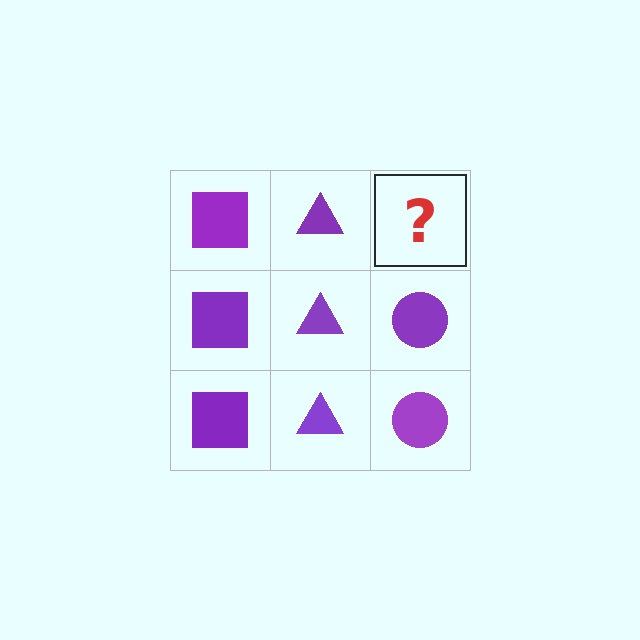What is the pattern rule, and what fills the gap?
The rule is that each column has a consistent shape. The gap should be filled with a purple circle.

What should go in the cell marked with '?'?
The missing cell should contain a purple circle.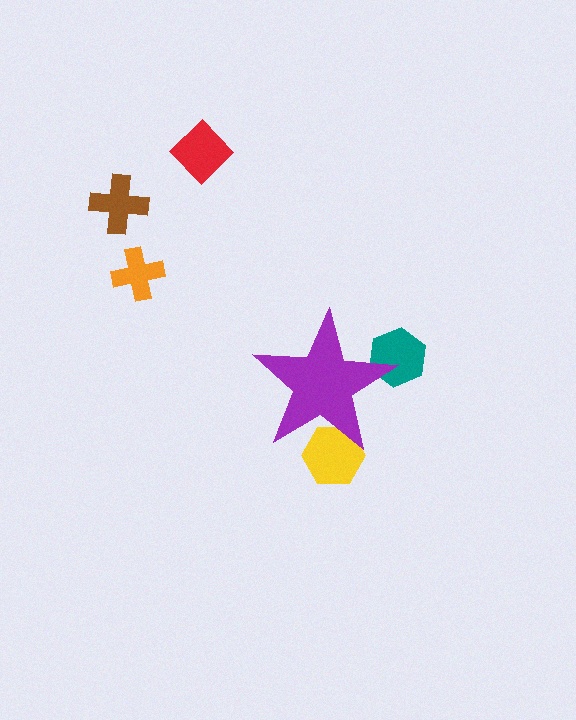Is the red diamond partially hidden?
No, the red diamond is fully visible.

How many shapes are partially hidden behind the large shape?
2 shapes are partially hidden.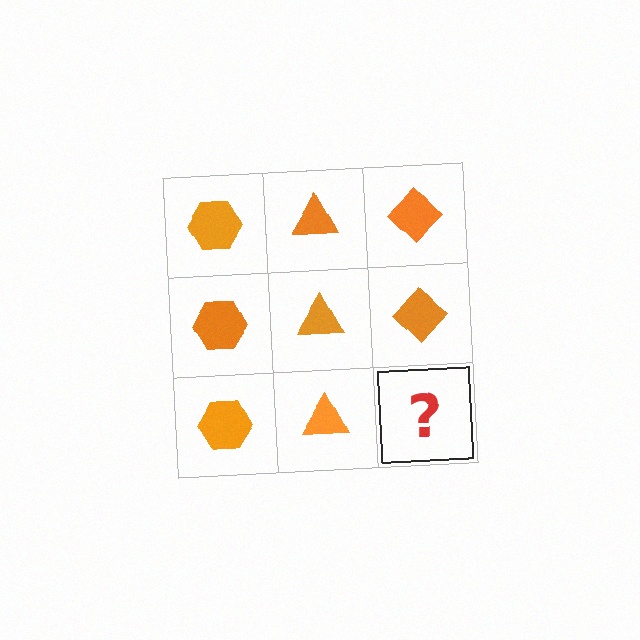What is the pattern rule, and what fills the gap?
The rule is that each column has a consistent shape. The gap should be filled with an orange diamond.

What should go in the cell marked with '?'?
The missing cell should contain an orange diamond.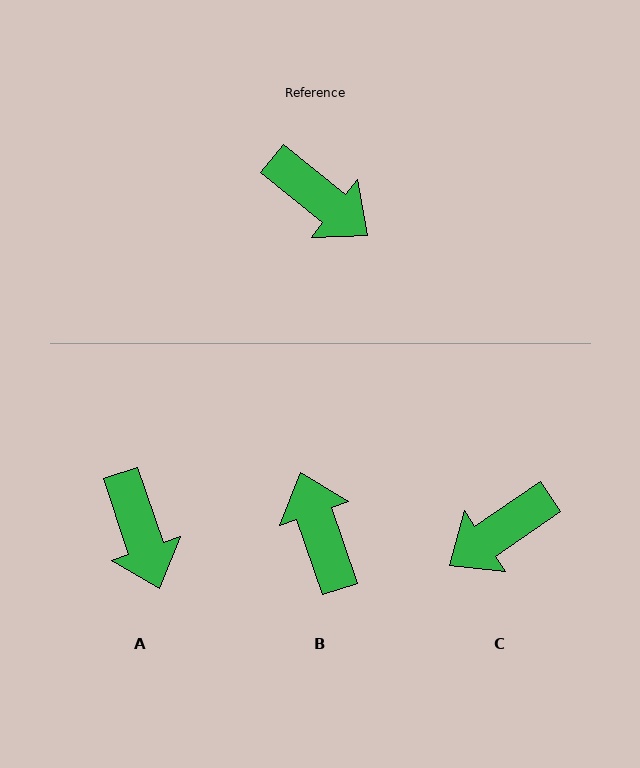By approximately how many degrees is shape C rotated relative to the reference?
Approximately 107 degrees clockwise.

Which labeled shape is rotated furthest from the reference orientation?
B, about 148 degrees away.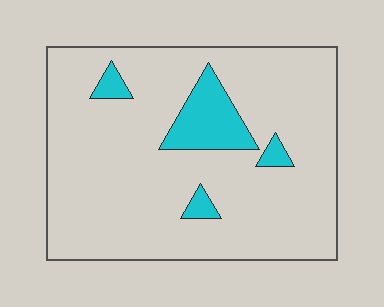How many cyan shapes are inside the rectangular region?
4.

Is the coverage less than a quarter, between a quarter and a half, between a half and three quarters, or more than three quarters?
Less than a quarter.